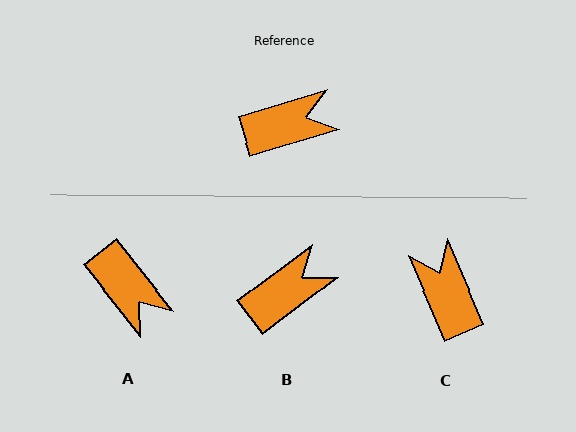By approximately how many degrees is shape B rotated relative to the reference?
Approximately 20 degrees counter-clockwise.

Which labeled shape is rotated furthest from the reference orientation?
C, about 97 degrees away.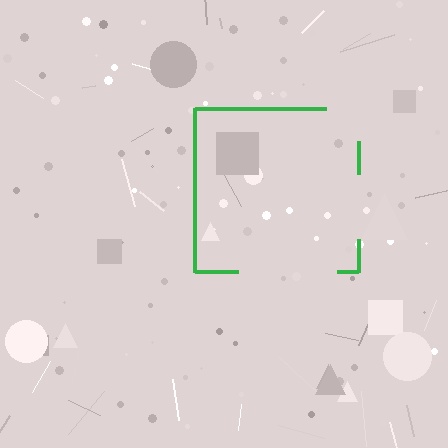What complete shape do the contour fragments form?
The contour fragments form a square.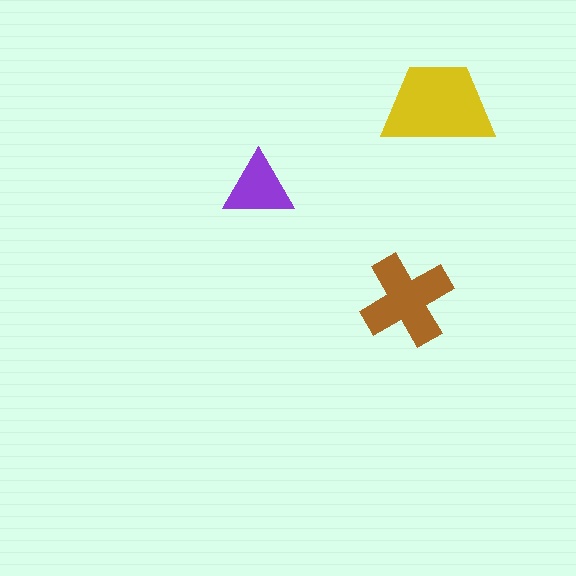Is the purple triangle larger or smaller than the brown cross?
Smaller.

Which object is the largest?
The yellow trapezoid.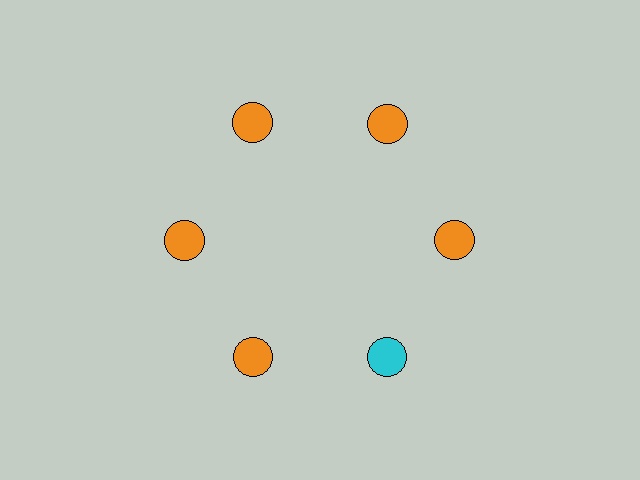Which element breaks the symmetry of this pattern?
The cyan circle at roughly the 5 o'clock position breaks the symmetry. All other shapes are orange circles.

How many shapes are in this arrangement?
There are 6 shapes arranged in a ring pattern.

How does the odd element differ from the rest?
It has a different color: cyan instead of orange.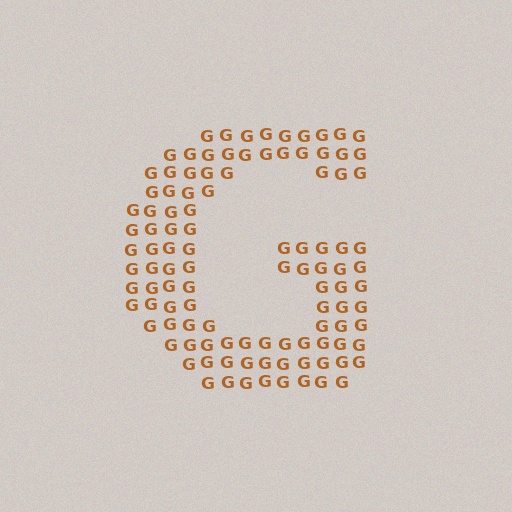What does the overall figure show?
The overall figure shows the letter G.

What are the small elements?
The small elements are letter G's.